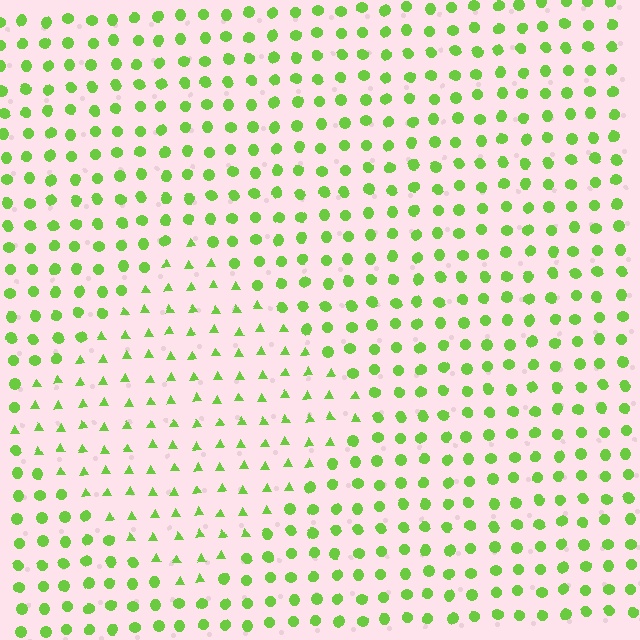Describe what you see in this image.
The image is filled with small lime elements arranged in a uniform grid. A diamond-shaped region contains triangles, while the surrounding area contains circles. The boundary is defined purely by the change in element shape.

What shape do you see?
I see a diamond.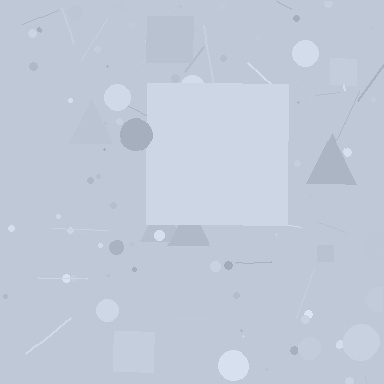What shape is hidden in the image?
A square is hidden in the image.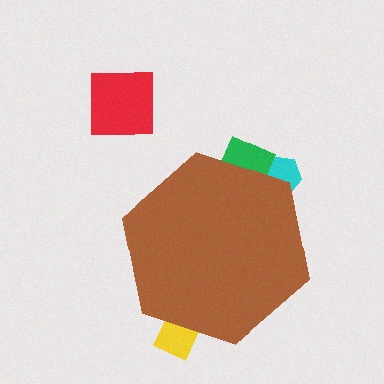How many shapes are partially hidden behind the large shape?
3 shapes are partially hidden.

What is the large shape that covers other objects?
A brown hexagon.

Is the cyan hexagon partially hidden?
Yes, the cyan hexagon is partially hidden behind the brown hexagon.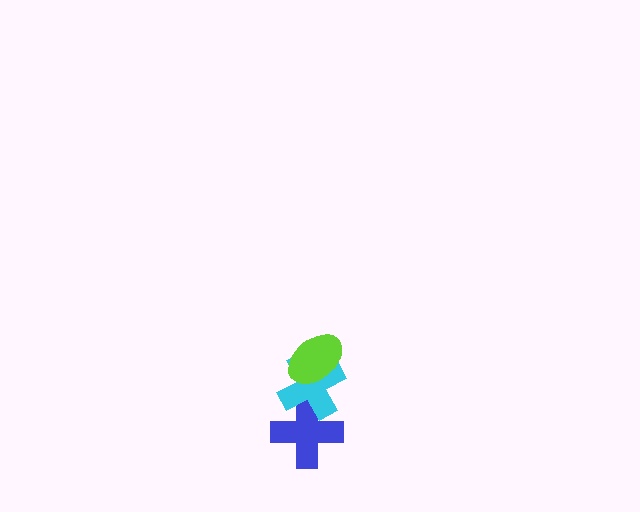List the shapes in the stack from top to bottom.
From top to bottom: the lime ellipse, the cyan cross, the blue cross.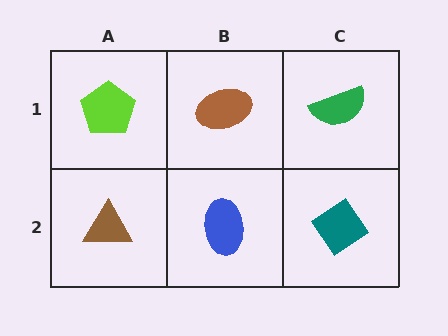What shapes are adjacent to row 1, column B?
A blue ellipse (row 2, column B), a lime pentagon (row 1, column A), a green semicircle (row 1, column C).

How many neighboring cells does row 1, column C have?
2.